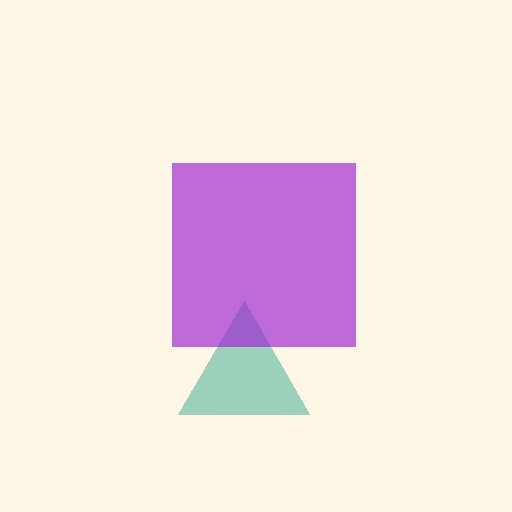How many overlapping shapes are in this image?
There are 2 overlapping shapes in the image.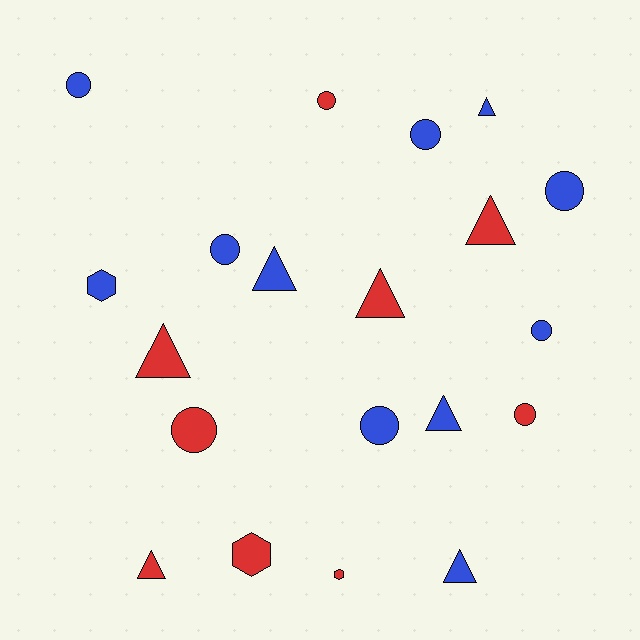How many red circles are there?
There are 3 red circles.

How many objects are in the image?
There are 20 objects.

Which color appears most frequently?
Blue, with 11 objects.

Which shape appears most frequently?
Circle, with 9 objects.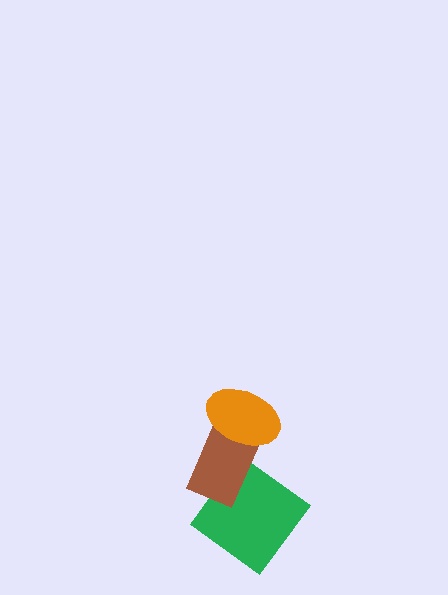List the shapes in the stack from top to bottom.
From top to bottom: the orange ellipse, the brown rectangle, the green diamond.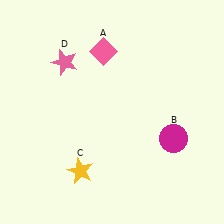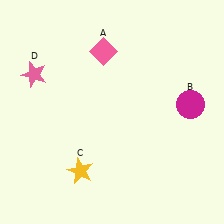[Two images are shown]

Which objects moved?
The objects that moved are: the magenta circle (B), the pink star (D).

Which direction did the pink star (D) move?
The pink star (D) moved left.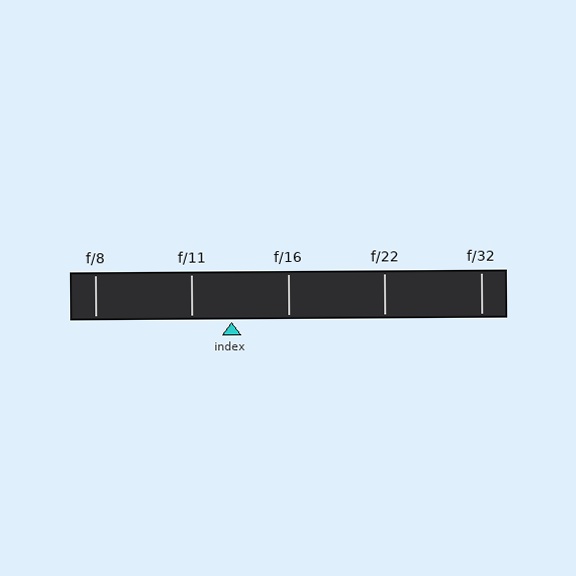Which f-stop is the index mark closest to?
The index mark is closest to f/11.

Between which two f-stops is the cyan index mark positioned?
The index mark is between f/11 and f/16.